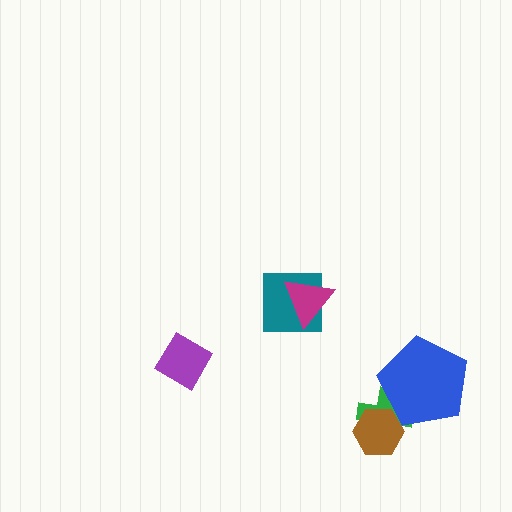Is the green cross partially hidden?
Yes, it is partially covered by another shape.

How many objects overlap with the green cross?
2 objects overlap with the green cross.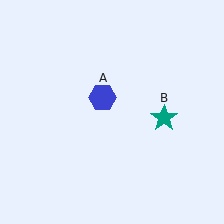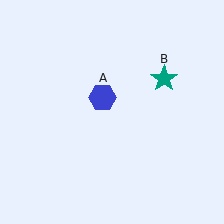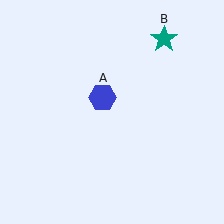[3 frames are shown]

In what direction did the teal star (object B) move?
The teal star (object B) moved up.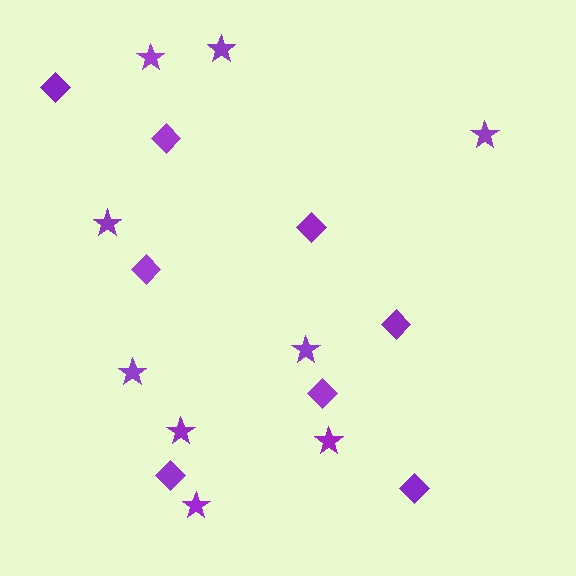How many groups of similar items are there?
There are 2 groups: one group of diamonds (8) and one group of stars (9).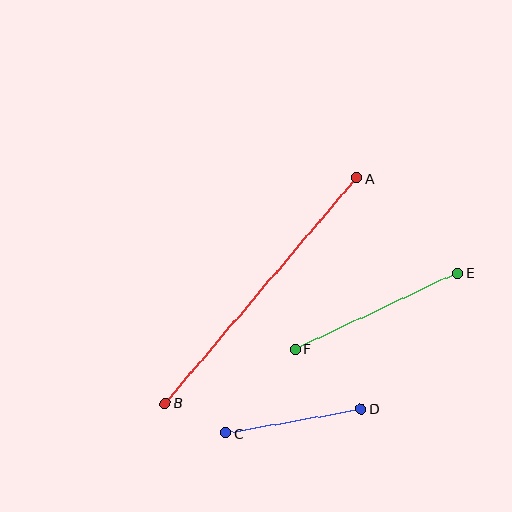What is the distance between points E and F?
The distance is approximately 179 pixels.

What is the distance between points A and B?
The distance is approximately 295 pixels.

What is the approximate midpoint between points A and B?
The midpoint is at approximately (261, 290) pixels.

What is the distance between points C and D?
The distance is approximately 137 pixels.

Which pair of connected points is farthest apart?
Points A and B are farthest apart.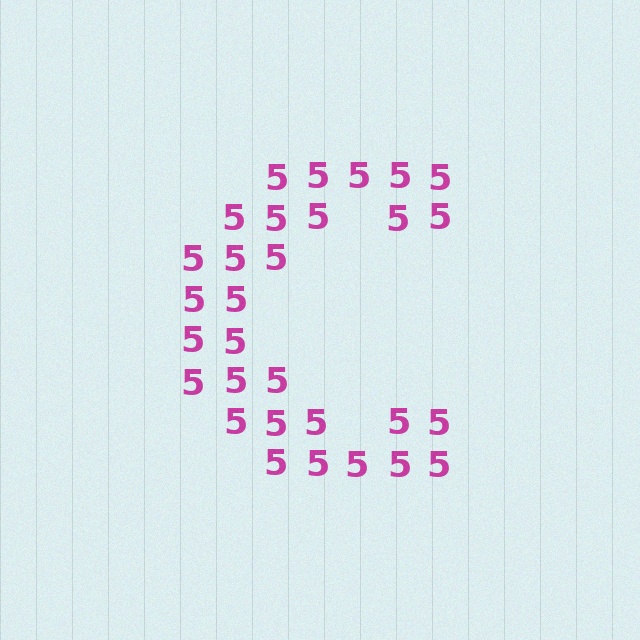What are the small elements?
The small elements are digit 5's.